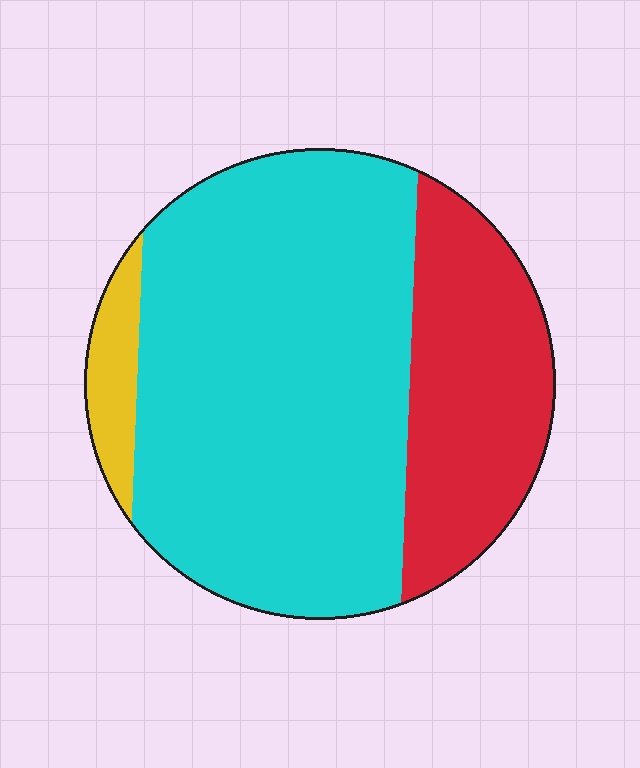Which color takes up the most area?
Cyan, at roughly 65%.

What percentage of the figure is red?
Red covers around 25% of the figure.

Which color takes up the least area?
Yellow, at roughly 5%.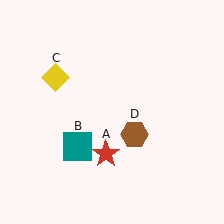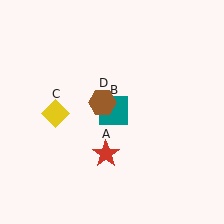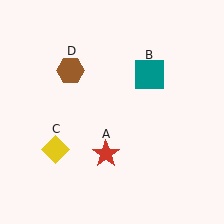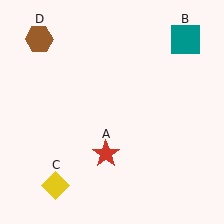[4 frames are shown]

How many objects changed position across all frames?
3 objects changed position: teal square (object B), yellow diamond (object C), brown hexagon (object D).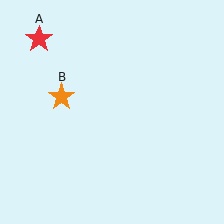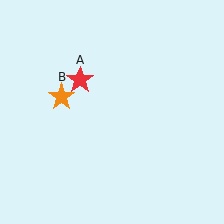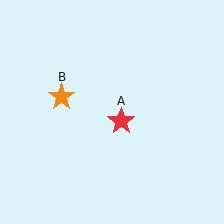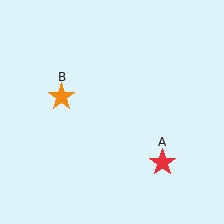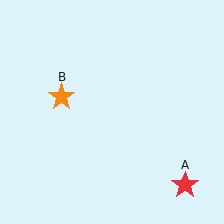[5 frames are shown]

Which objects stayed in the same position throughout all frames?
Orange star (object B) remained stationary.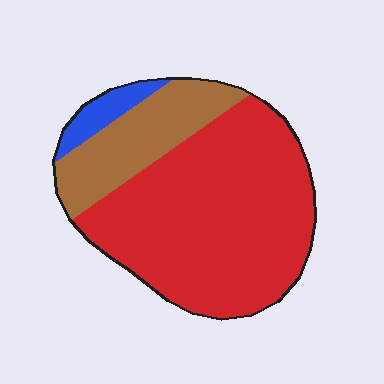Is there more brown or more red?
Red.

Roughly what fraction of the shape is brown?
Brown takes up about one quarter (1/4) of the shape.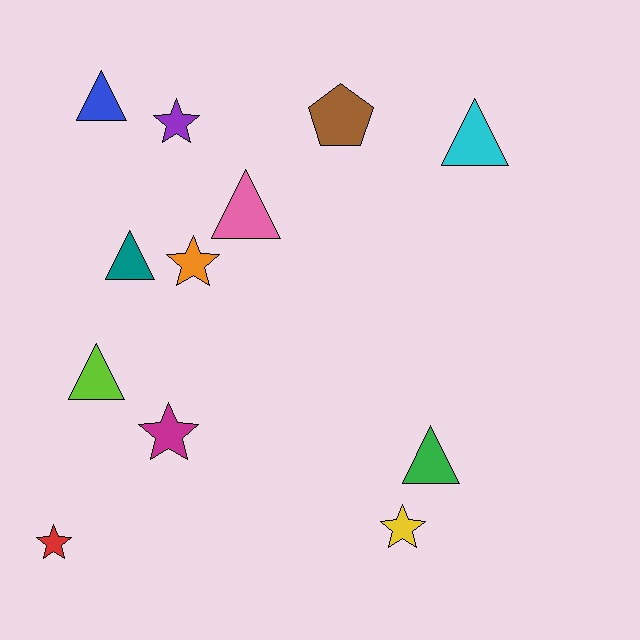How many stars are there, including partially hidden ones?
There are 5 stars.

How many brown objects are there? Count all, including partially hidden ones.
There is 1 brown object.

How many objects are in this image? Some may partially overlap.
There are 12 objects.